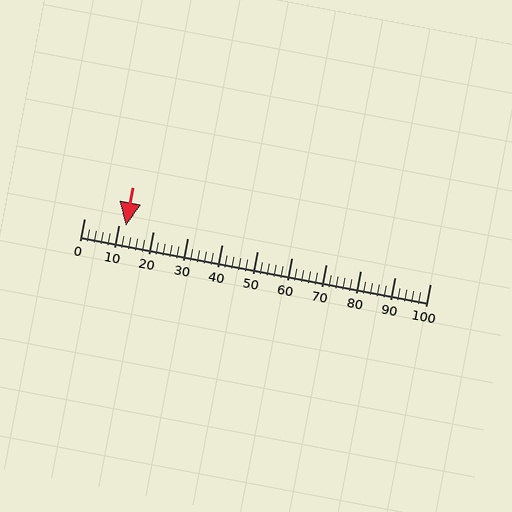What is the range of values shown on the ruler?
The ruler shows values from 0 to 100.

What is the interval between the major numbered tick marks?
The major tick marks are spaced 10 units apart.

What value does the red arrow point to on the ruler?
The red arrow points to approximately 12.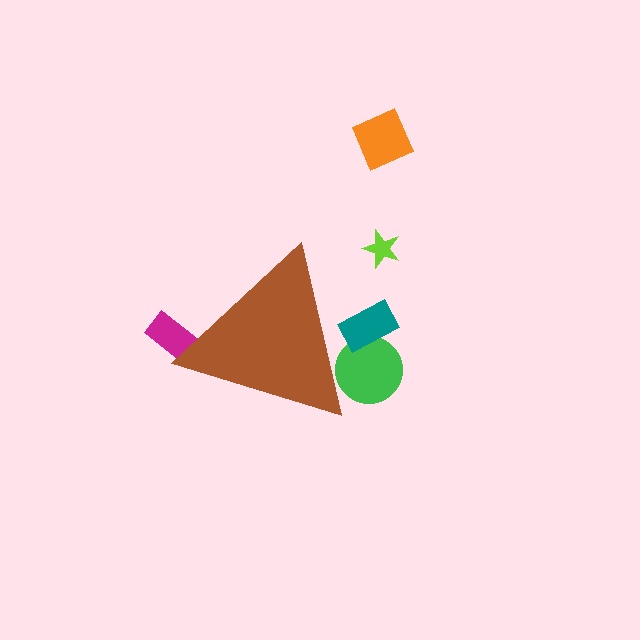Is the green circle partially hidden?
Yes, the green circle is partially hidden behind the brown triangle.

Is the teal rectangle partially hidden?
Yes, the teal rectangle is partially hidden behind the brown triangle.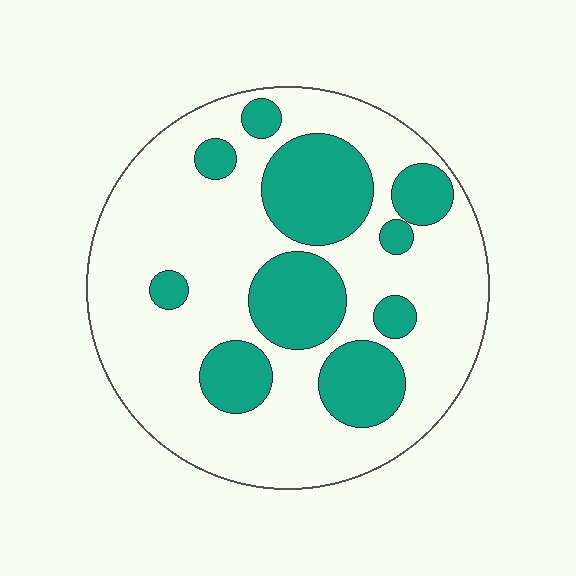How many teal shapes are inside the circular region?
10.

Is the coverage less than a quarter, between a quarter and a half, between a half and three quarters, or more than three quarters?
Between a quarter and a half.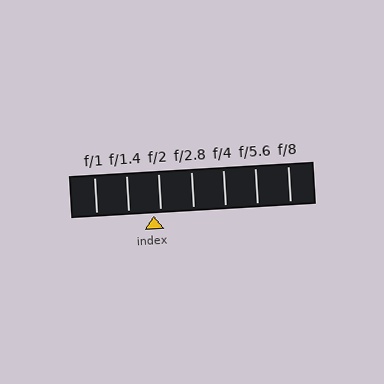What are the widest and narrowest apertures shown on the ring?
The widest aperture shown is f/1 and the narrowest is f/8.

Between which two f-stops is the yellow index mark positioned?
The index mark is between f/1.4 and f/2.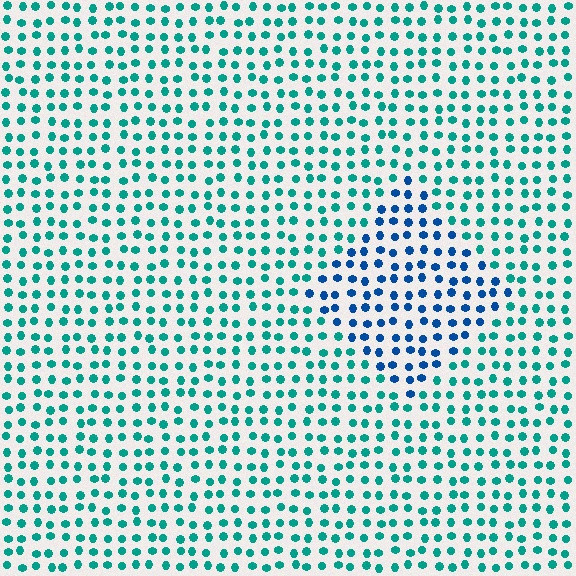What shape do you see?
I see a diamond.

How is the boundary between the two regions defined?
The boundary is defined purely by a slight shift in hue (about 40 degrees). Spacing, size, and orientation are identical on both sides.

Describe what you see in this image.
The image is filled with small teal elements in a uniform arrangement. A diamond-shaped region is visible where the elements are tinted to a slightly different hue, forming a subtle color boundary.